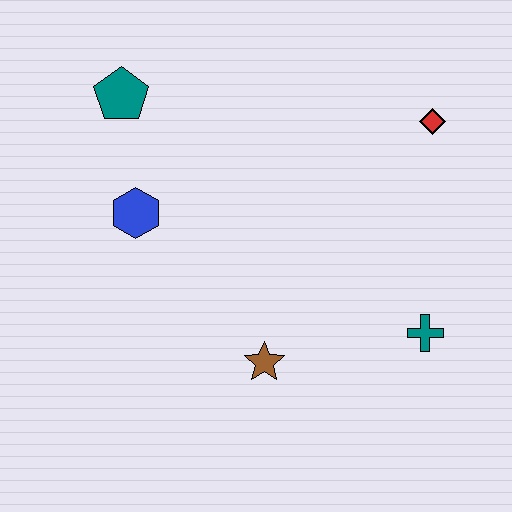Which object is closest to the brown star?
The teal cross is closest to the brown star.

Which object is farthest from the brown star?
The teal pentagon is farthest from the brown star.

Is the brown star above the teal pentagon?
No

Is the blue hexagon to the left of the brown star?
Yes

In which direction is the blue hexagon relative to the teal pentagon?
The blue hexagon is below the teal pentagon.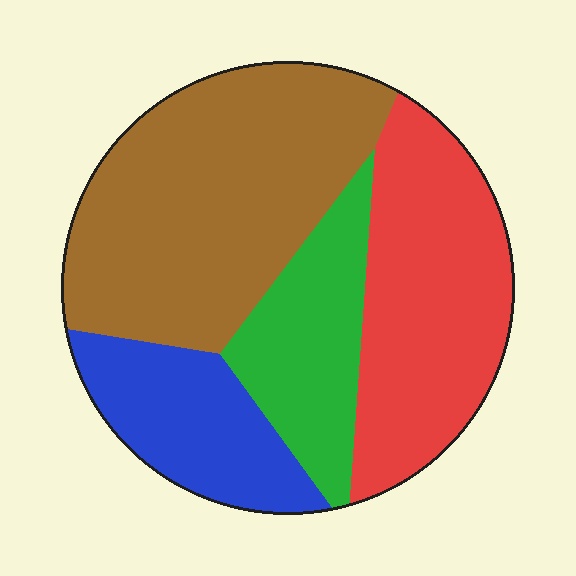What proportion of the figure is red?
Red takes up between a quarter and a half of the figure.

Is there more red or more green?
Red.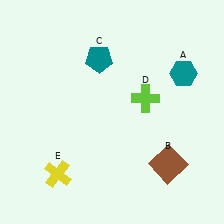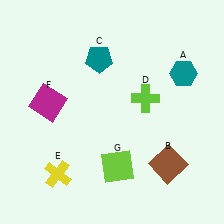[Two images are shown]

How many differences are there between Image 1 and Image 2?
There are 2 differences between the two images.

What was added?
A magenta square (F), a lime square (G) were added in Image 2.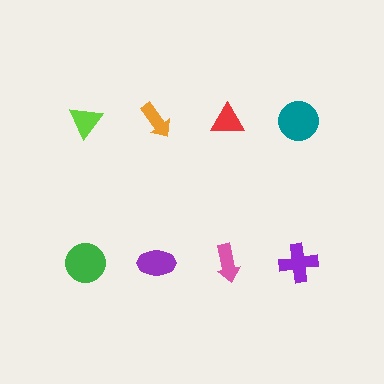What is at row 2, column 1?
A green circle.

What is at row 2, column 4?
A purple cross.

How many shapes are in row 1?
4 shapes.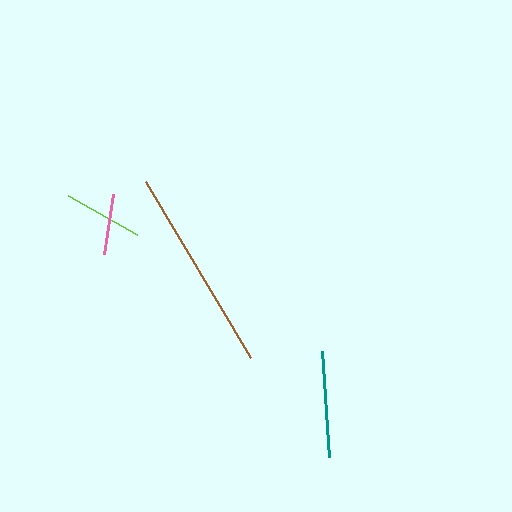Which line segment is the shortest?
The pink line is the shortest at approximately 61 pixels.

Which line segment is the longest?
The brown line is the longest at approximately 205 pixels.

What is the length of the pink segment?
The pink segment is approximately 61 pixels long.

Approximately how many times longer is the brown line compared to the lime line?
The brown line is approximately 2.6 times the length of the lime line.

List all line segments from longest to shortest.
From longest to shortest: brown, teal, lime, pink.